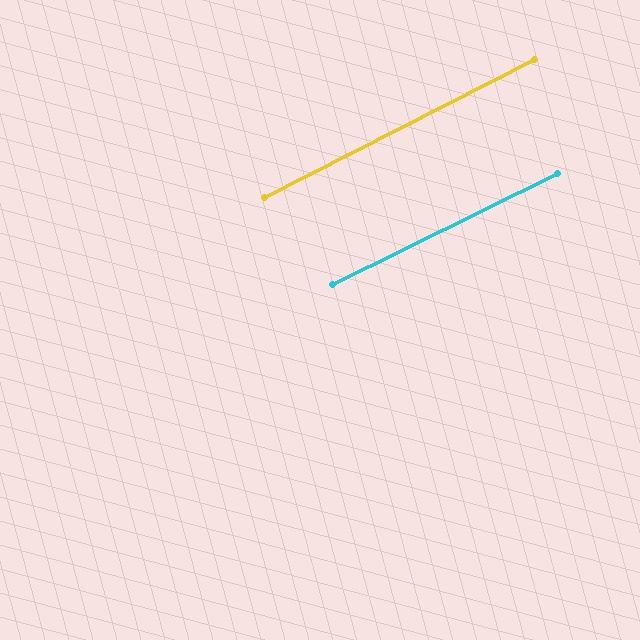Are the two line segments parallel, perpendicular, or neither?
Parallel — their directions differ by only 0.9°.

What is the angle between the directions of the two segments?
Approximately 1 degree.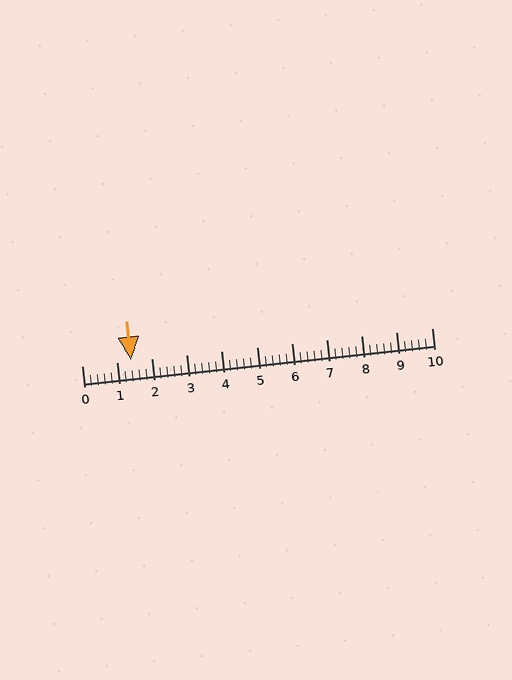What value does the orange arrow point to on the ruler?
The orange arrow points to approximately 1.4.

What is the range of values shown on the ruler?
The ruler shows values from 0 to 10.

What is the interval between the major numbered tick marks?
The major tick marks are spaced 1 units apart.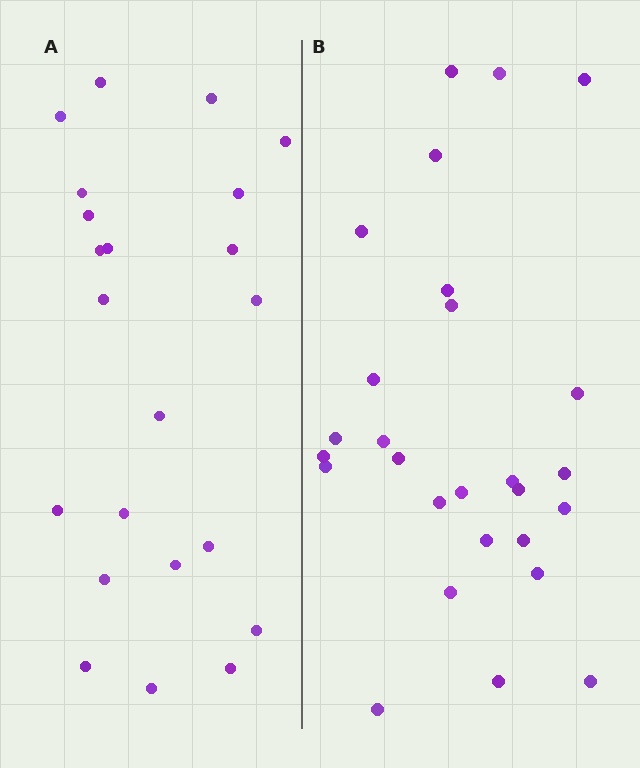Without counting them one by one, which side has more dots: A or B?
Region B (the right region) has more dots.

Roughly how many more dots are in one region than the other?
Region B has about 5 more dots than region A.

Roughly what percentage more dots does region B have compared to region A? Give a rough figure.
About 25% more.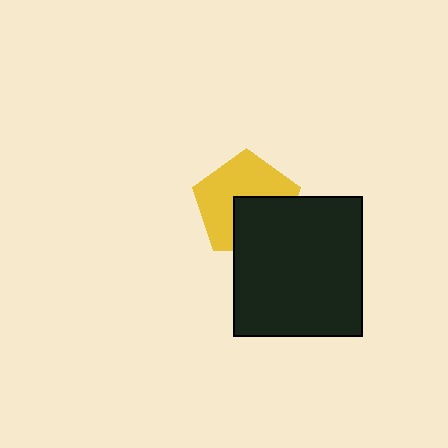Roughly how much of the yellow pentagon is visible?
About half of it is visible (roughly 60%).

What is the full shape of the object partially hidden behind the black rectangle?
The partially hidden object is a yellow pentagon.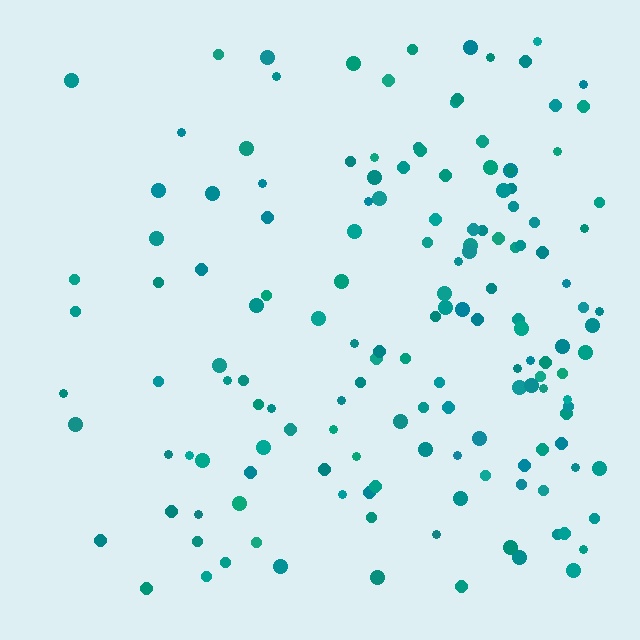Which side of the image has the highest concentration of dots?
The right.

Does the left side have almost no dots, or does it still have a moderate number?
Still a moderate number, just noticeably fewer than the right.